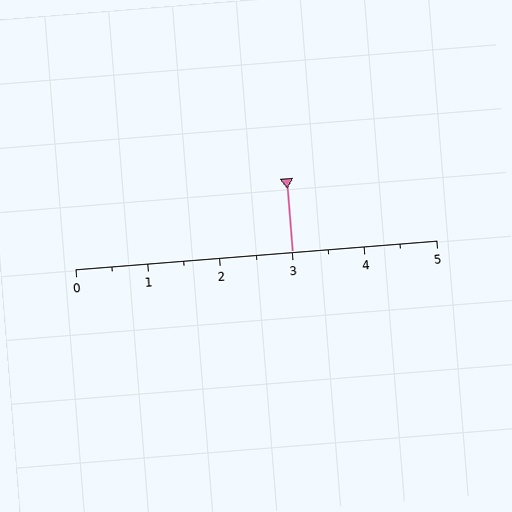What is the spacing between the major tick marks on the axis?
The major ticks are spaced 1 apart.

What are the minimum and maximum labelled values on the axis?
The axis runs from 0 to 5.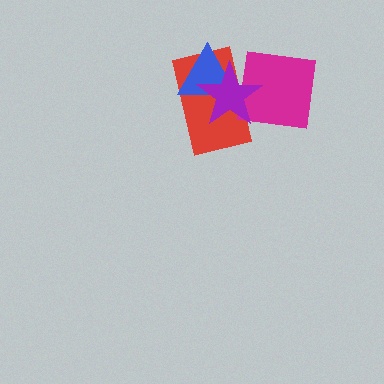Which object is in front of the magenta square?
The purple star is in front of the magenta square.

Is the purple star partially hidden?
No, no other shape covers it.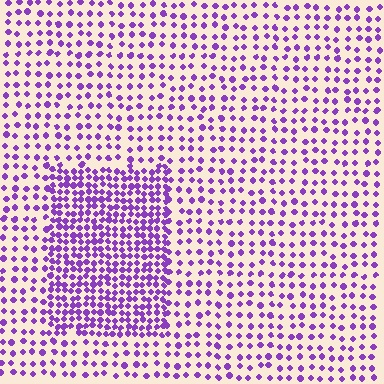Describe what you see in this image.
The image contains small purple elements arranged at two different densities. A rectangle-shaped region is visible where the elements are more densely packed than the surrounding area.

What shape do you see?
I see a rectangle.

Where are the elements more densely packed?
The elements are more densely packed inside the rectangle boundary.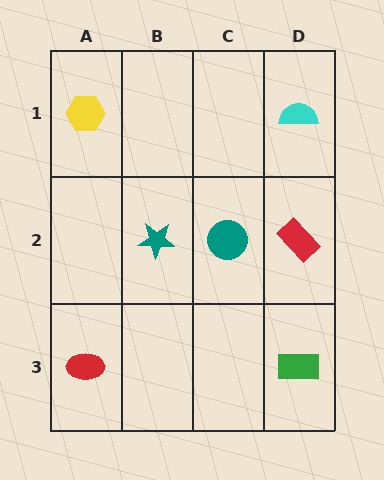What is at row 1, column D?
A cyan semicircle.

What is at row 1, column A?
A yellow hexagon.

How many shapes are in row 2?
3 shapes.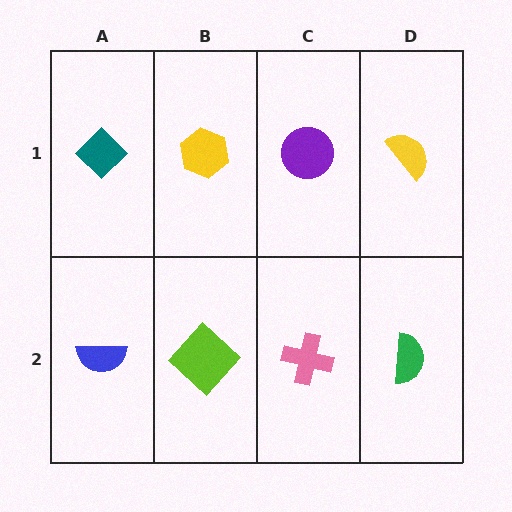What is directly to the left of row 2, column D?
A pink cross.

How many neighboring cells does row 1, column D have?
2.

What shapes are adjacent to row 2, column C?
A purple circle (row 1, column C), a lime diamond (row 2, column B), a green semicircle (row 2, column D).